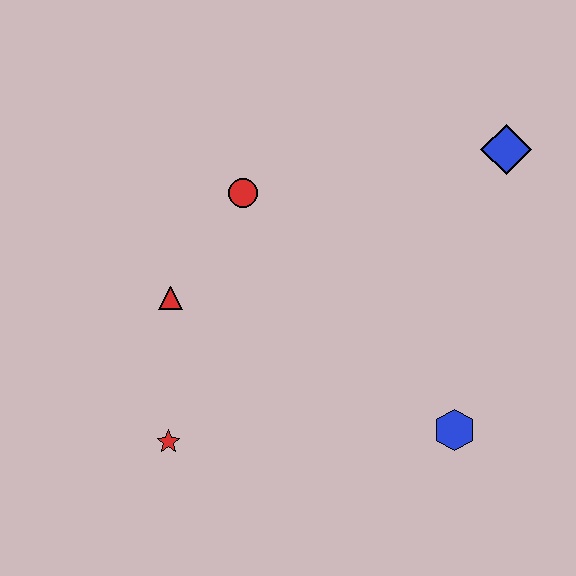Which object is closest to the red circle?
The red triangle is closest to the red circle.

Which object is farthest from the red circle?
The blue hexagon is farthest from the red circle.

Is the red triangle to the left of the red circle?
Yes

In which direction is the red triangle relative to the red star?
The red triangle is above the red star.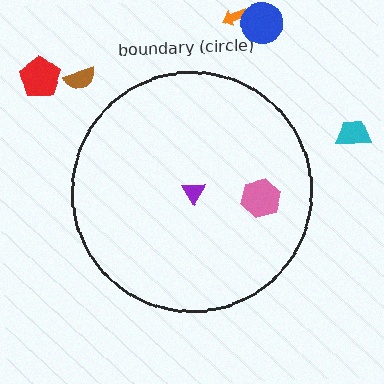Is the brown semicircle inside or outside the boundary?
Outside.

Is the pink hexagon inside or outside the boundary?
Inside.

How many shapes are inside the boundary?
2 inside, 5 outside.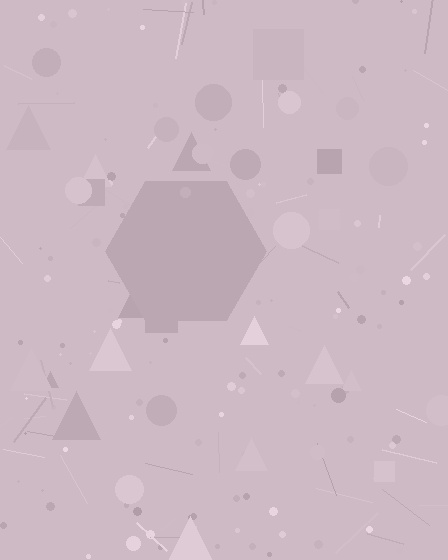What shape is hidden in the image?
A hexagon is hidden in the image.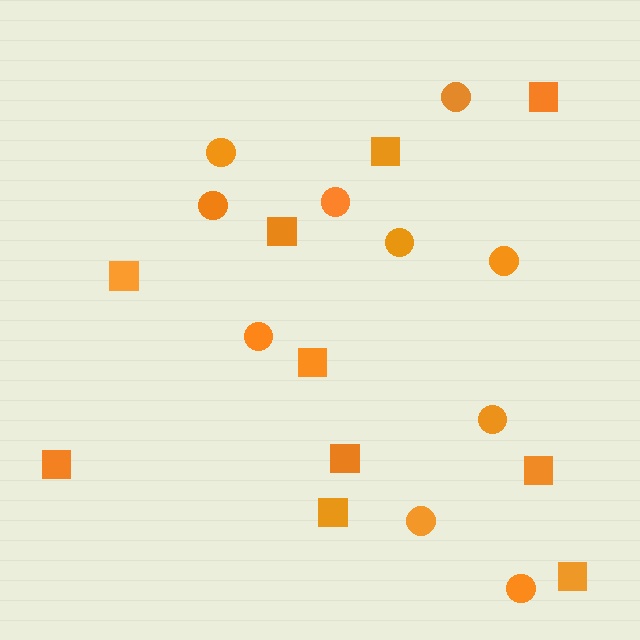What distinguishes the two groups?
There are 2 groups: one group of squares (10) and one group of circles (10).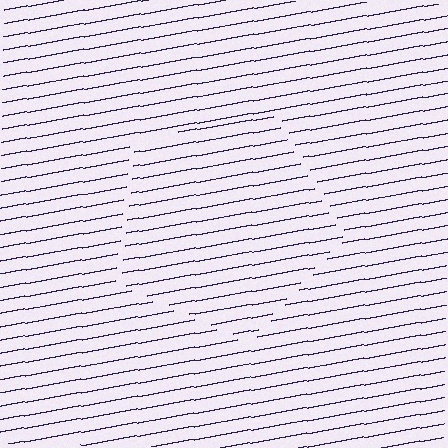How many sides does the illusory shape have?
5 sides — the line-ends trace a pentagon.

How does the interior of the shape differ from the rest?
The interior of the shape contains the same grating, shifted by half a period — the contour is defined by the phase discontinuity where line-ends from the inner and outer gratings abut.